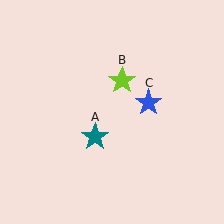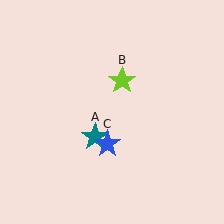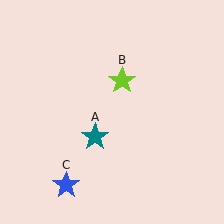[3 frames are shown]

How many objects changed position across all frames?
1 object changed position: blue star (object C).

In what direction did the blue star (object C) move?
The blue star (object C) moved down and to the left.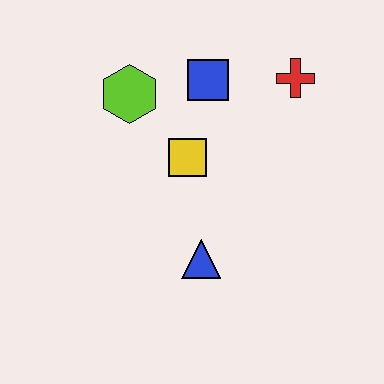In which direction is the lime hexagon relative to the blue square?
The lime hexagon is to the left of the blue square.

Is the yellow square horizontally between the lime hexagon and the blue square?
Yes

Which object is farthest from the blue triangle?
The red cross is farthest from the blue triangle.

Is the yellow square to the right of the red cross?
No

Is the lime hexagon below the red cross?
Yes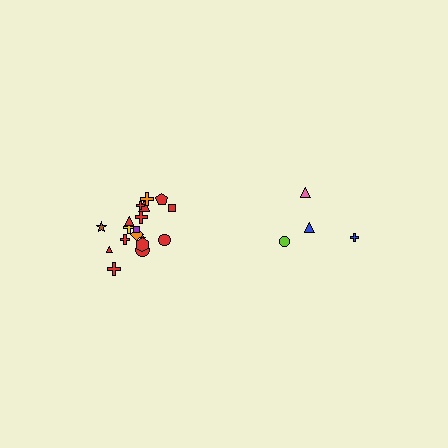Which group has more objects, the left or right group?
The left group.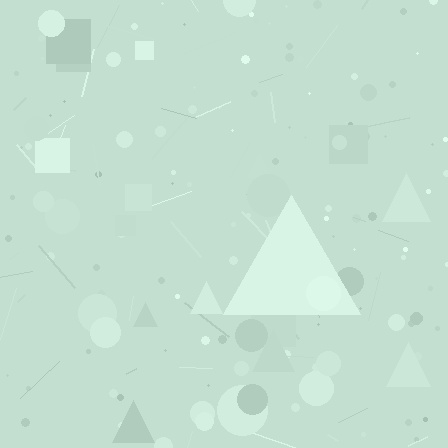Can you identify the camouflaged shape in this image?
The camouflaged shape is a triangle.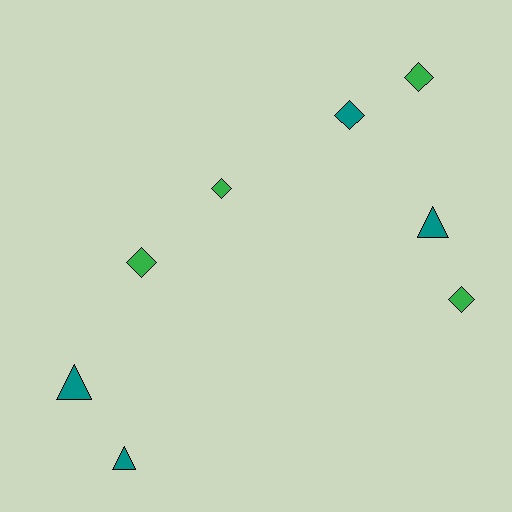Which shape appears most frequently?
Diamond, with 5 objects.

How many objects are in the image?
There are 8 objects.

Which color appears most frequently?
Green, with 4 objects.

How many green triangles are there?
There are no green triangles.